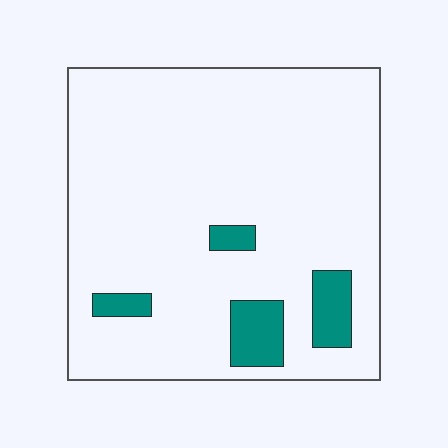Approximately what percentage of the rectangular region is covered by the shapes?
Approximately 10%.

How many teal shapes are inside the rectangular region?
4.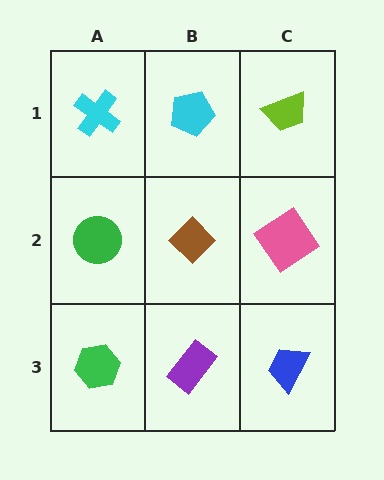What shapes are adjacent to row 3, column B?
A brown diamond (row 2, column B), a green hexagon (row 3, column A), a blue trapezoid (row 3, column C).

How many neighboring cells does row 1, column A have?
2.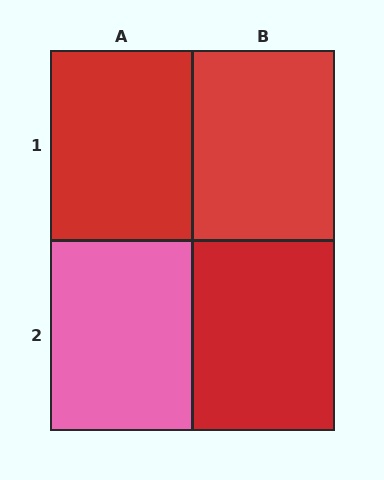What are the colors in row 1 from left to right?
Red, red.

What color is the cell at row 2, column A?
Pink.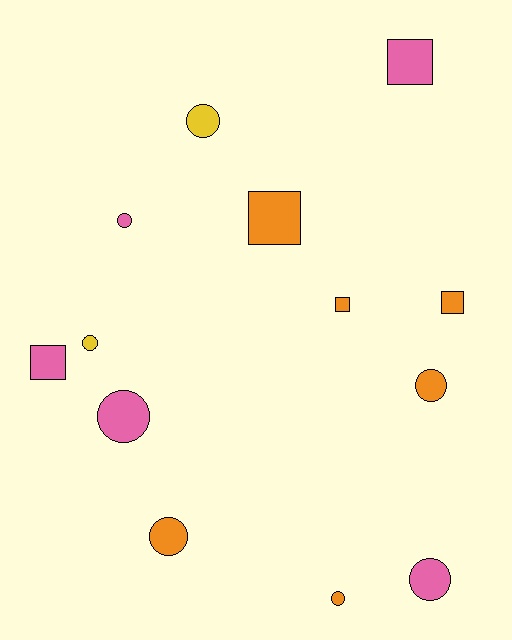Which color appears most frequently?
Orange, with 6 objects.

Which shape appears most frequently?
Circle, with 8 objects.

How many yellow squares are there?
There are no yellow squares.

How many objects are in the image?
There are 13 objects.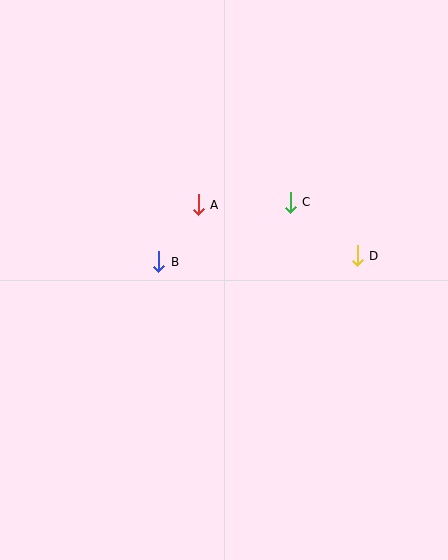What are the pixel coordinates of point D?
Point D is at (357, 256).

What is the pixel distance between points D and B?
The distance between D and B is 199 pixels.